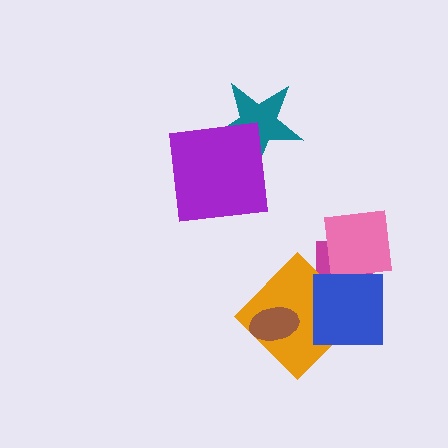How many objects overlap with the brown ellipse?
1 object overlaps with the brown ellipse.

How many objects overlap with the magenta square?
2 objects overlap with the magenta square.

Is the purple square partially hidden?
No, no other shape covers it.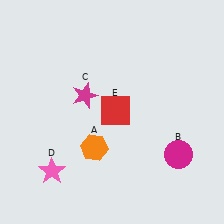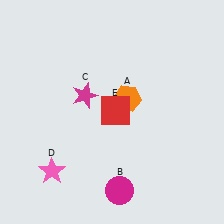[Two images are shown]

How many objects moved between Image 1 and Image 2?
2 objects moved between the two images.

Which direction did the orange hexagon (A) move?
The orange hexagon (A) moved up.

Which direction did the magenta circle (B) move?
The magenta circle (B) moved left.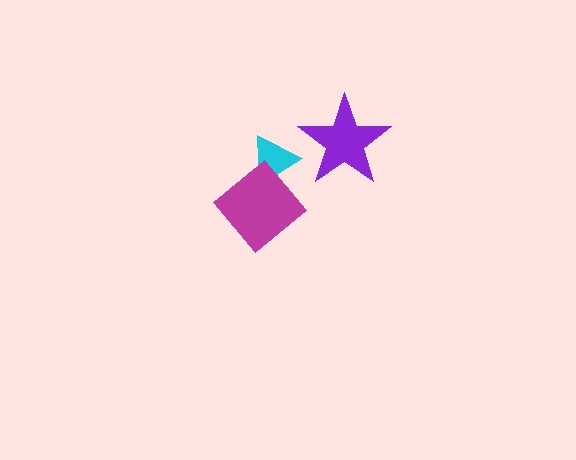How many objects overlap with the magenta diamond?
1 object overlaps with the magenta diamond.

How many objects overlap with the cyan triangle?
1 object overlaps with the cyan triangle.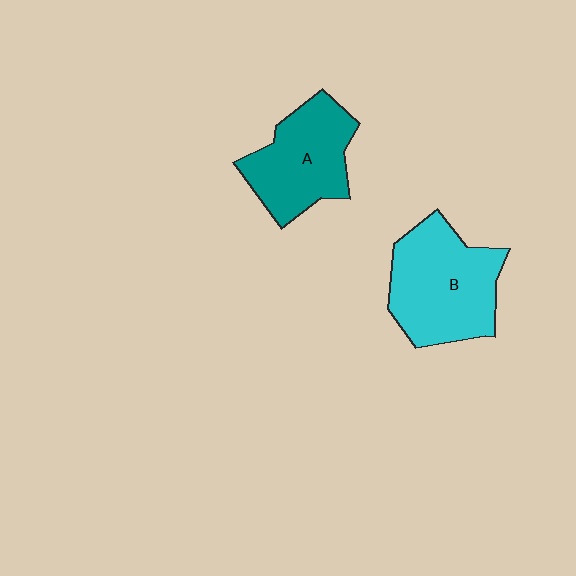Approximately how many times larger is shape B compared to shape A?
Approximately 1.2 times.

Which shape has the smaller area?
Shape A (teal).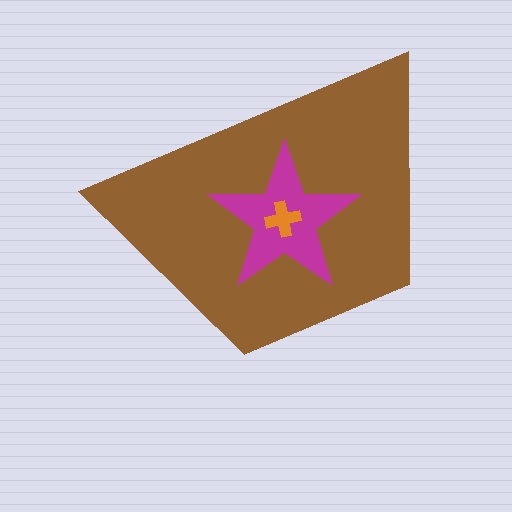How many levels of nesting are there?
3.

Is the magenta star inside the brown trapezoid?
Yes.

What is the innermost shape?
The orange cross.